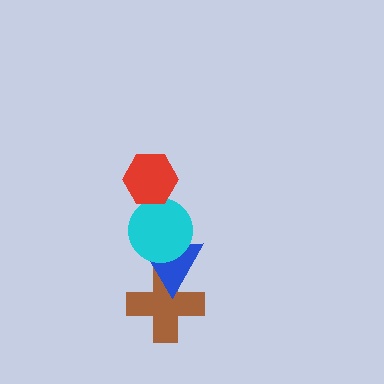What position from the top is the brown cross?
The brown cross is 4th from the top.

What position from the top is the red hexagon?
The red hexagon is 1st from the top.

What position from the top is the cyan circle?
The cyan circle is 2nd from the top.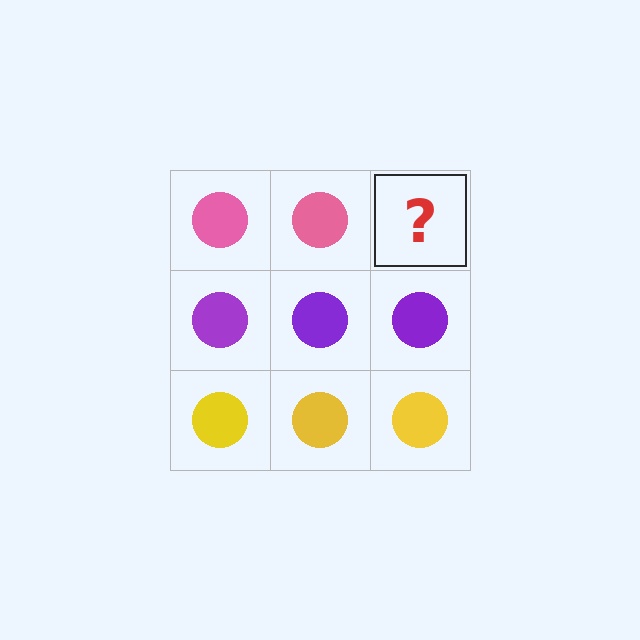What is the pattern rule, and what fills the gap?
The rule is that each row has a consistent color. The gap should be filled with a pink circle.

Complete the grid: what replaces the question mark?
The question mark should be replaced with a pink circle.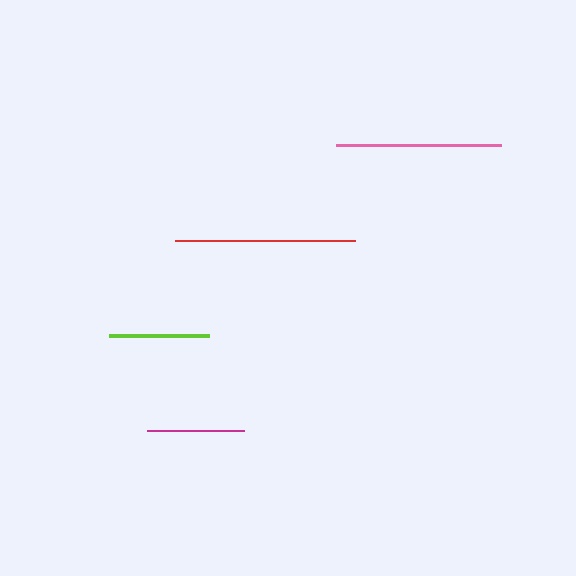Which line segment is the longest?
The red line is the longest at approximately 180 pixels.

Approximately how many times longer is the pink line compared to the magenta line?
The pink line is approximately 1.7 times the length of the magenta line.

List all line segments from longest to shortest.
From longest to shortest: red, pink, lime, magenta.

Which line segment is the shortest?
The magenta line is the shortest at approximately 97 pixels.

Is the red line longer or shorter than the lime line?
The red line is longer than the lime line.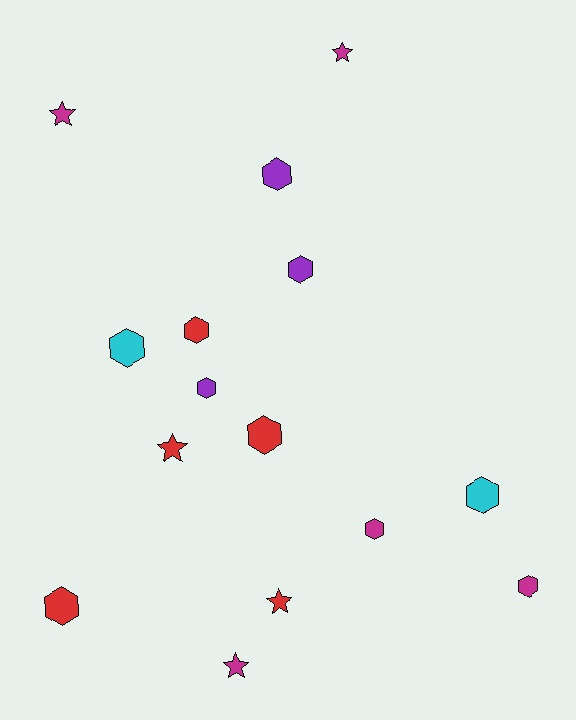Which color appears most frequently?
Magenta, with 5 objects.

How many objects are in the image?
There are 15 objects.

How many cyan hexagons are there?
There are 2 cyan hexagons.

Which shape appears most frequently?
Hexagon, with 10 objects.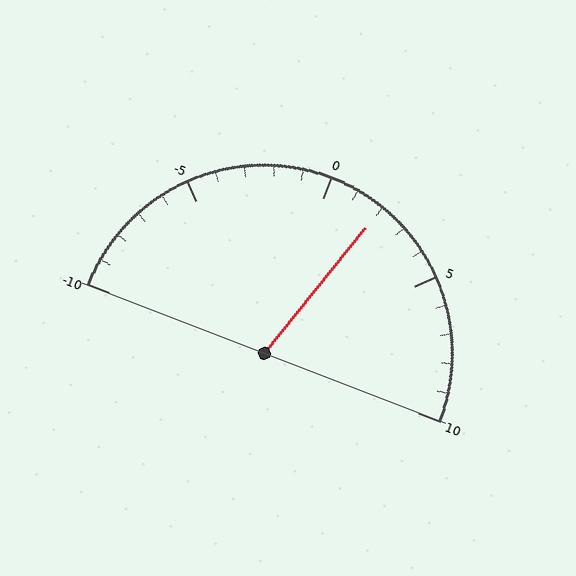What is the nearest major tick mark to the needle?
The nearest major tick mark is 0.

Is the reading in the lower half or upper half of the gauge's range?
The reading is in the upper half of the range (-10 to 10).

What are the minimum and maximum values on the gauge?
The gauge ranges from -10 to 10.